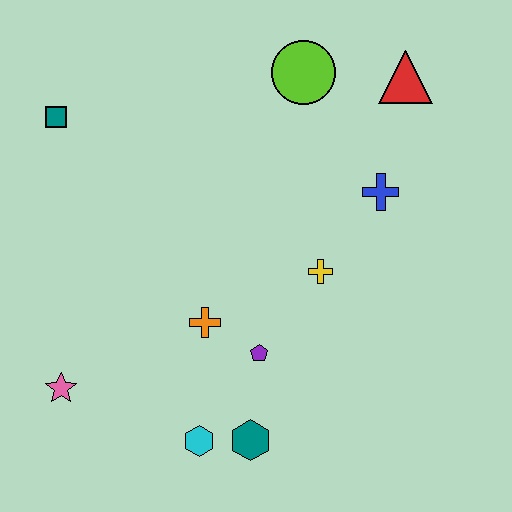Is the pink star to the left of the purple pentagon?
Yes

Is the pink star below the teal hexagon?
No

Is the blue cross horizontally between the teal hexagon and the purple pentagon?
No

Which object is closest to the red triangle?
The lime circle is closest to the red triangle.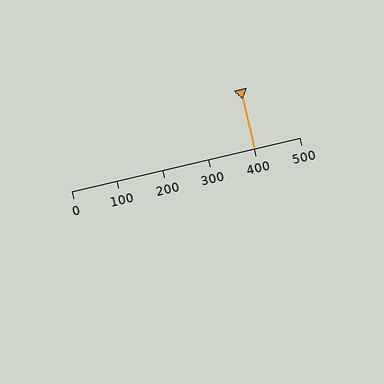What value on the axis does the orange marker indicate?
The marker indicates approximately 400.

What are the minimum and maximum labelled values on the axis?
The axis runs from 0 to 500.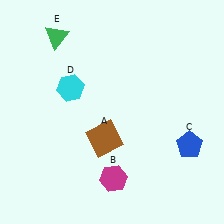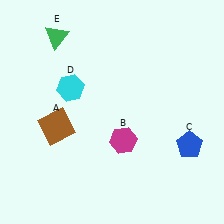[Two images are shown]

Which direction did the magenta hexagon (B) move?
The magenta hexagon (B) moved up.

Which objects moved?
The objects that moved are: the brown square (A), the magenta hexagon (B).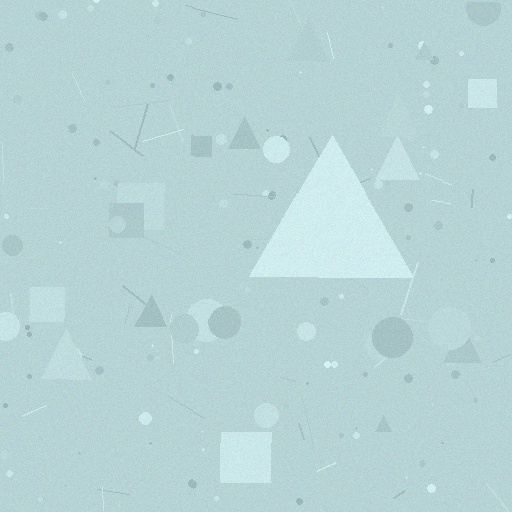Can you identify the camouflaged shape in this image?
The camouflaged shape is a triangle.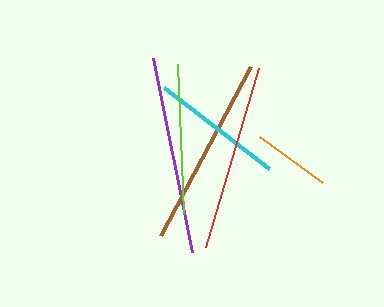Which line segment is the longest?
The purple line is the longest at approximately 198 pixels.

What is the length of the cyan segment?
The cyan segment is approximately 132 pixels long.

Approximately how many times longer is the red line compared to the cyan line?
The red line is approximately 1.4 times the length of the cyan line.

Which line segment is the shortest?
The orange line is the shortest at approximately 79 pixels.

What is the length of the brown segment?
The brown segment is approximately 192 pixels long.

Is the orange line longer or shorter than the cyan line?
The cyan line is longer than the orange line.